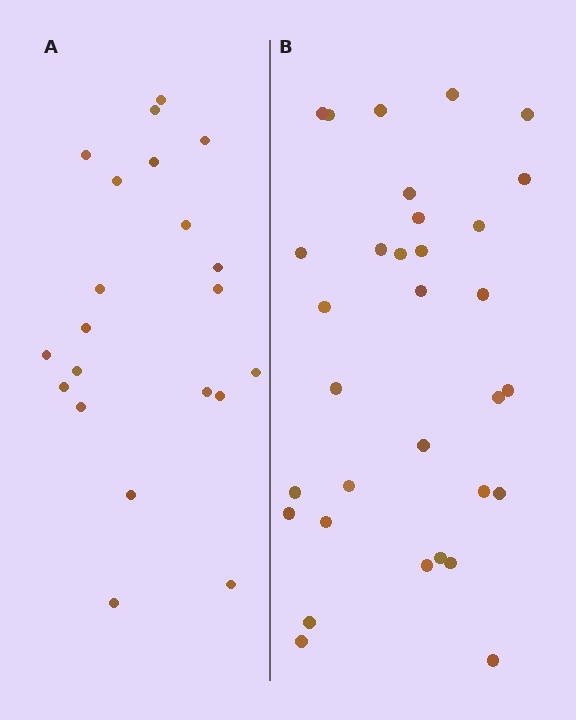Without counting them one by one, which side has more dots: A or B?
Region B (the right region) has more dots.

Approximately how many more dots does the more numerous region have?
Region B has roughly 12 or so more dots than region A.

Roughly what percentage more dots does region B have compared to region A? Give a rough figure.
About 50% more.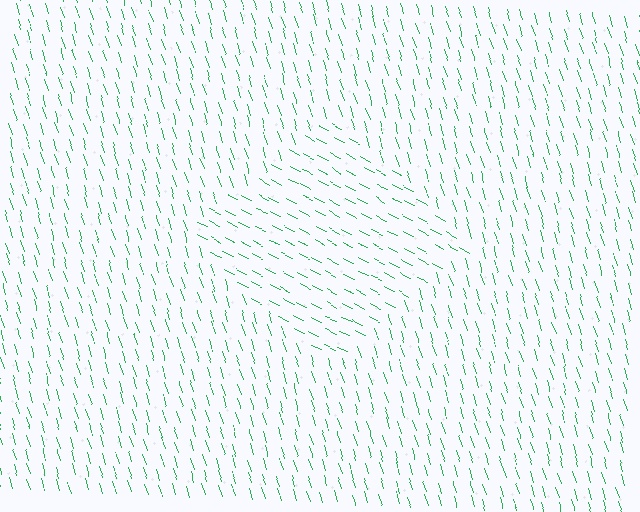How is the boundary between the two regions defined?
The boundary is defined purely by a change in line orientation (approximately 45 degrees difference). All lines are the same color and thickness.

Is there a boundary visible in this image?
Yes, there is a texture boundary formed by a change in line orientation.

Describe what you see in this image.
The image is filled with small green line segments. A diamond region in the image has lines oriented differently from the surrounding lines, creating a visible texture boundary.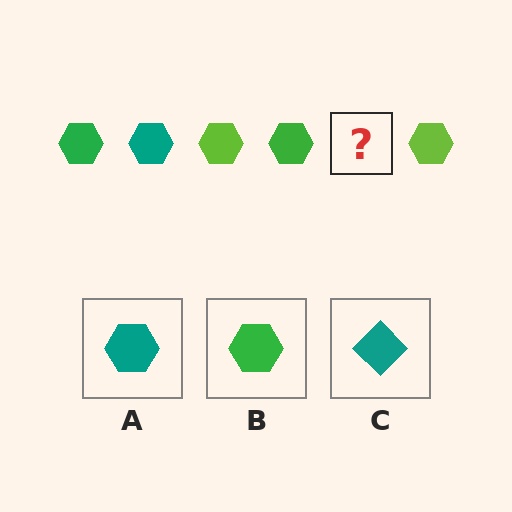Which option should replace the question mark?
Option A.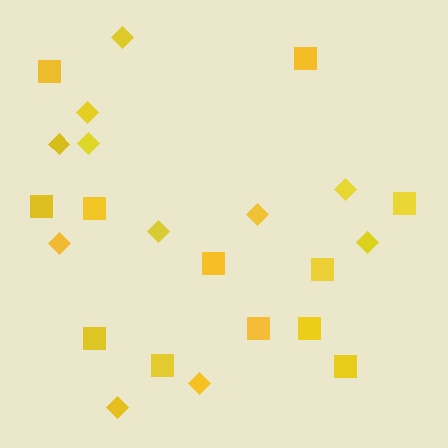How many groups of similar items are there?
There are 2 groups: one group of diamonds (11) and one group of squares (12).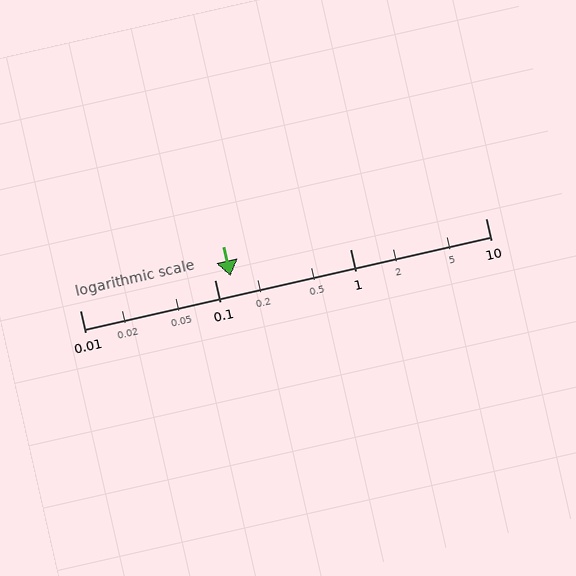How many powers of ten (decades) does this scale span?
The scale spans 3 decades, from 0.01 to 10.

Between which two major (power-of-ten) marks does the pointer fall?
The pointer is between 0.1 and 1.